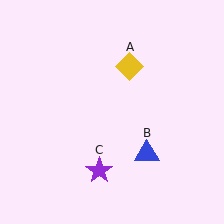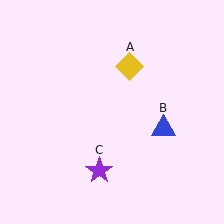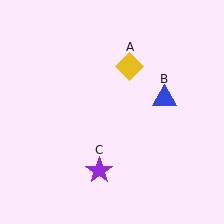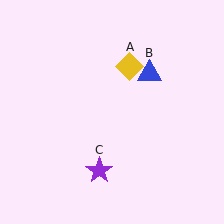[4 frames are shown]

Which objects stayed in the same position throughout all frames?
Yellow diamond (object A) and purple star (object C) remained stationary.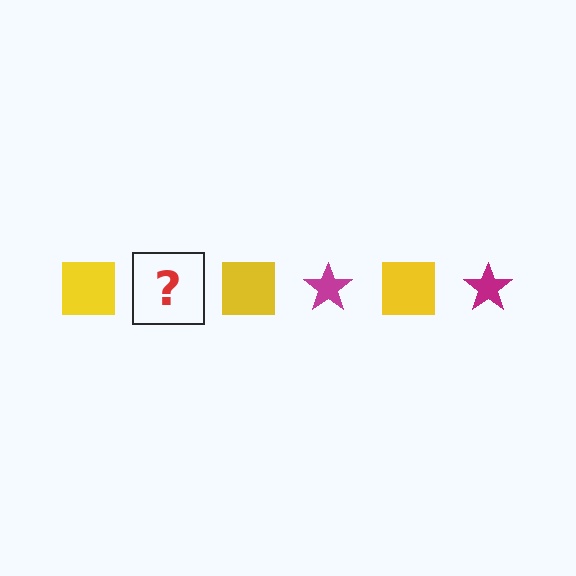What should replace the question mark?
The question mark should be replaced with a magenta star.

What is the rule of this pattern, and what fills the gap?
The rule is that the pattern alternates between yellow square and magenta star. The gap should be filled with a magenta star.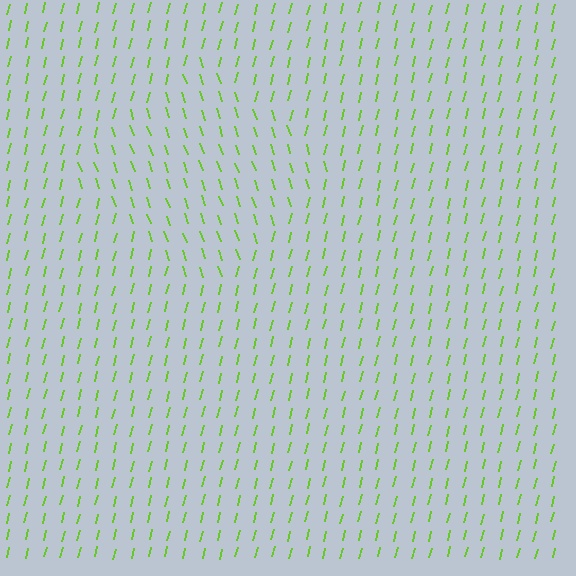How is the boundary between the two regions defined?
The boundary is defined purely by a change in line orientation (approximately 33 degrees difference). All lines are the same color and thickness.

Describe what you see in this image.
The image is filled with small lime line segments. A diamond region in the image has lines oriented differently from the surrounding lines, creating a visible texture boundary.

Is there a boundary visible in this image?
Yes, there is a texture boundary formed by a change in line orientation.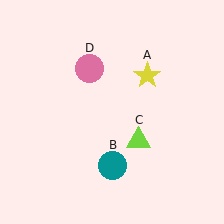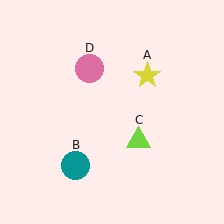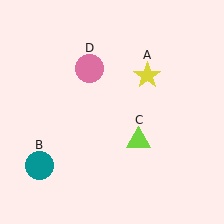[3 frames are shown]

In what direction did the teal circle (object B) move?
The teal circle (object B) moved left.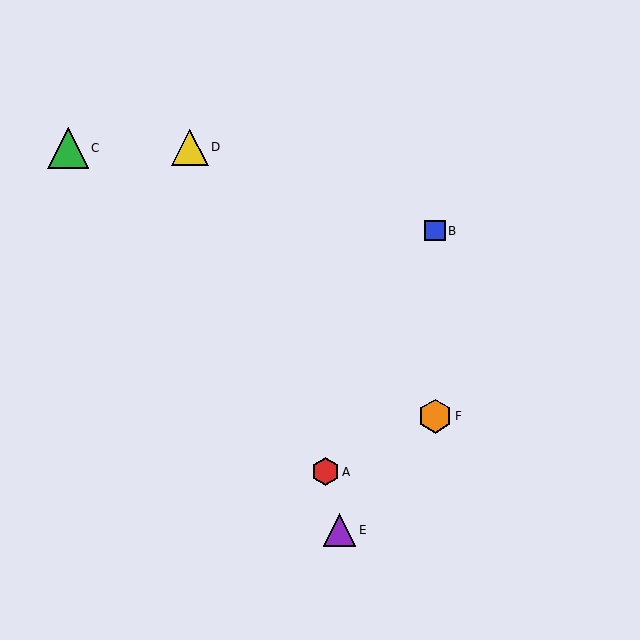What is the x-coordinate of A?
Object A is at x≈325.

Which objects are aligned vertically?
Objects B, F are aligned vertically.